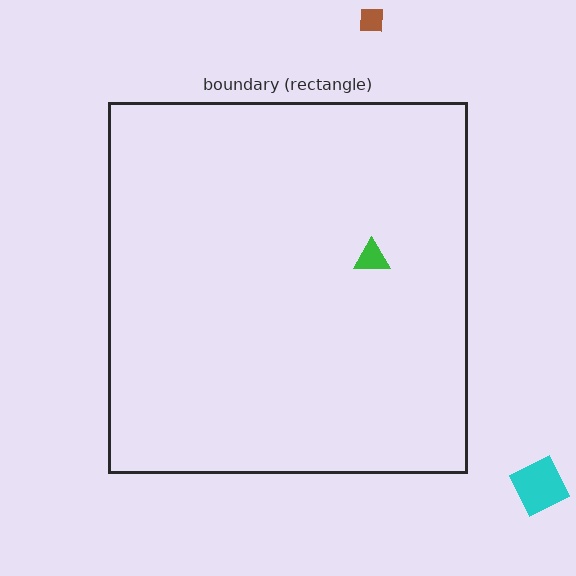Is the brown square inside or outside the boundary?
Outside.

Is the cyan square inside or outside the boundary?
Outside.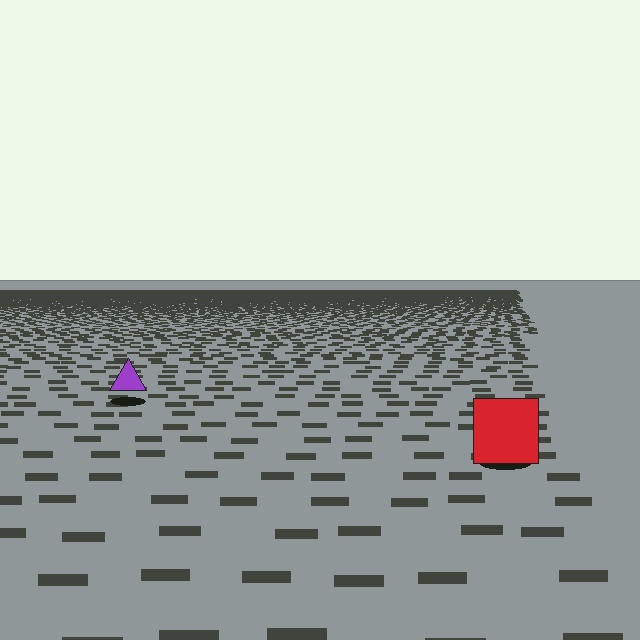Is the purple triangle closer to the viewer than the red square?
No. The red square is closer — you can tell from the texture gradient: the ground texture is coarser near it.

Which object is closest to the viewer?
The red square is closest. The texture marks near it are larger and more spread out.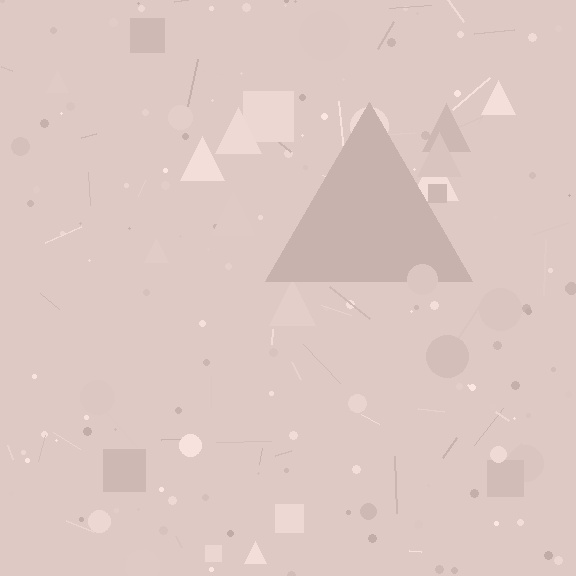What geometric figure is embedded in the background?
A triangle is embedded in the background.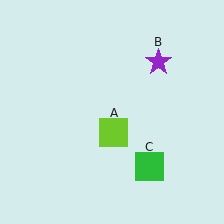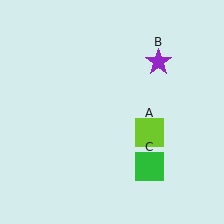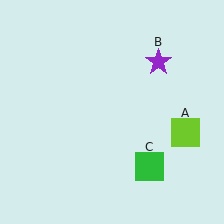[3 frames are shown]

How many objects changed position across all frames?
1 object changed position: lime square (object A).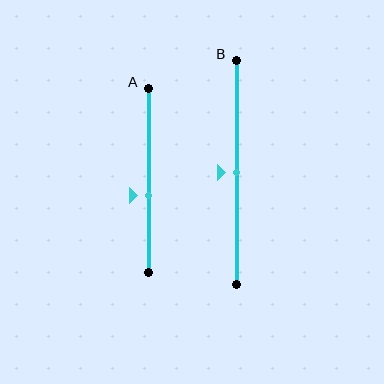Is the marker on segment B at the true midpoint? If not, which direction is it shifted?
Yes, the marker on segment B is at the true midpoint.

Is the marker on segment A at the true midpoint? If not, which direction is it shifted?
No, the marker on segment A is shifted downward by about 8% of the segment length.